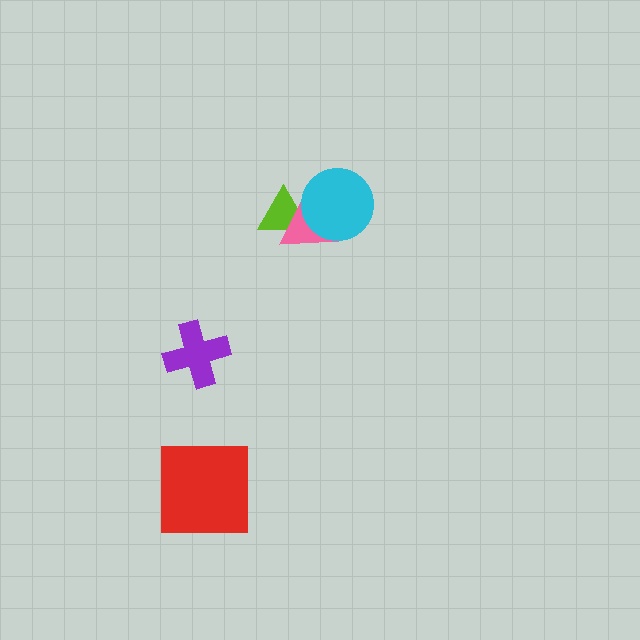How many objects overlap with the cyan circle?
2 objects overlap with the cyan circle.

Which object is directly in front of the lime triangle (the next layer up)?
The pink triangle is directly in front of the lime triangle.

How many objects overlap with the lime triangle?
2 objects overlap with the lime triangle.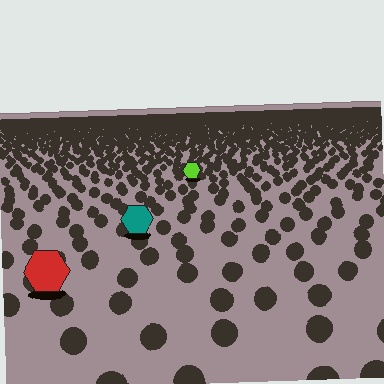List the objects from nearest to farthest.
From nearest to farthest: the red hexagon, the teal hexagon, the lime hexagon.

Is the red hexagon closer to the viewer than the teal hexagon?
Yes. The red hexagon is closer — you can tell from the texture gradient: the ground texture is coarser near it.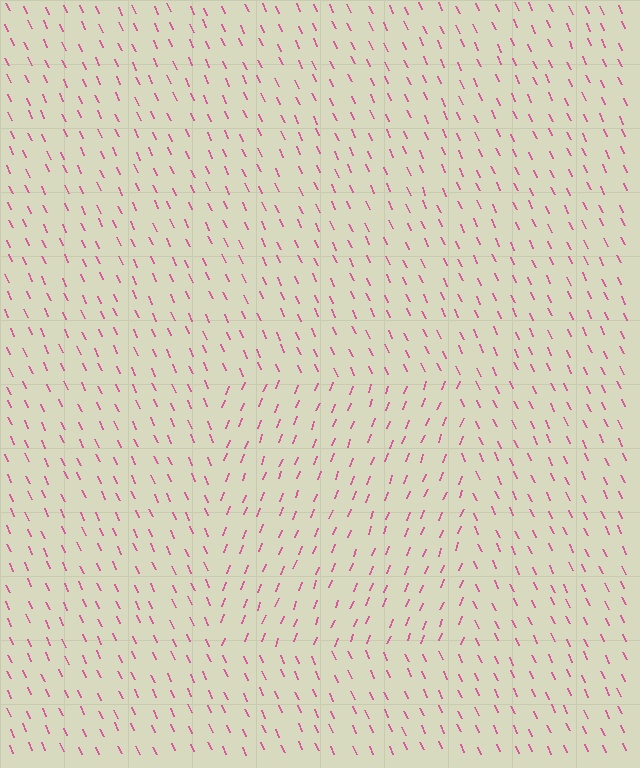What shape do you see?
I see a rectangle.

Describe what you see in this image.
The image is filled with small pink line segments. A rectangle region in the image has lines oriented differently from the surrounding lines, creating a visible texture boundary.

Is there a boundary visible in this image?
Yes, there is a texture boundary formed by a change in line orientation.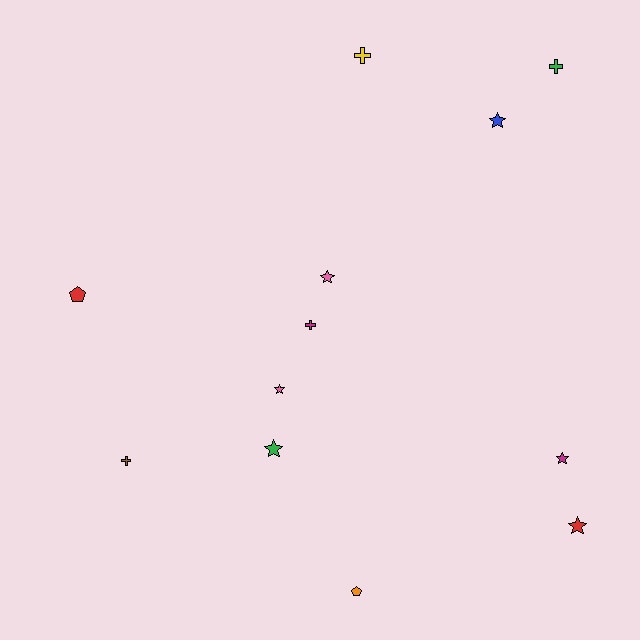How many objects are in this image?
There are 12 objects.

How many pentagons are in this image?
There are 2 pentagons.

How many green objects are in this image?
There are 2 green objects.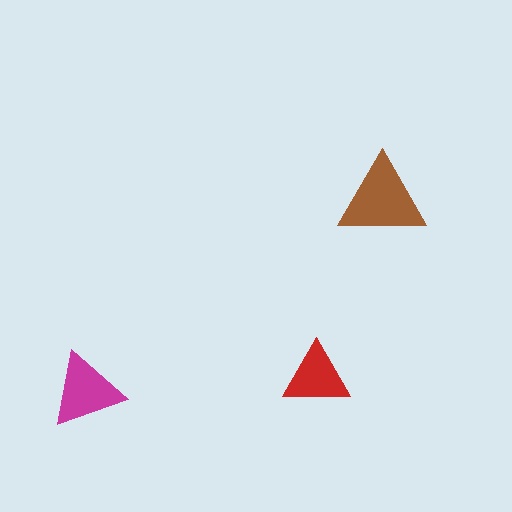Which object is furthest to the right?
The brown triangle is rightmost.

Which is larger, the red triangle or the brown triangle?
The brown one.